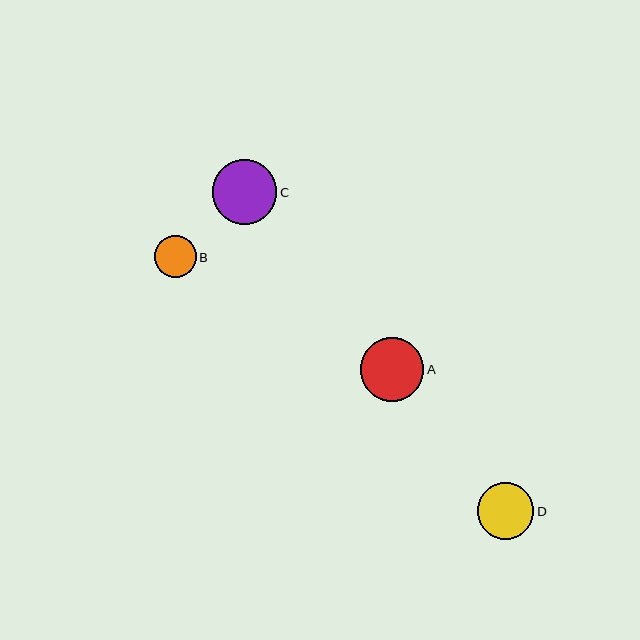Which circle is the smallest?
Circle B is the smallest with a size of approximately 42 pixels.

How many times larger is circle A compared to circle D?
Circle A is approximately 1.1 times the size of circle D.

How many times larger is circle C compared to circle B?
Circle C is approximately 1.5 times the size of circle B.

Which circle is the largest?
Circle C is the largest with a size of approximately 64 pixels.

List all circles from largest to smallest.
From largest to smallest: C, A, D, B.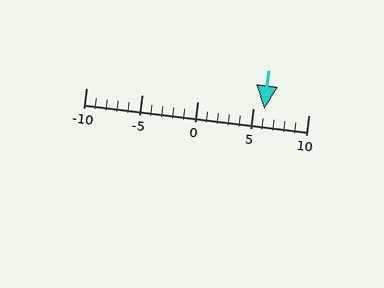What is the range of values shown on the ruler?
The ruler shows values from -10 to 10.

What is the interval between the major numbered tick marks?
The major tick marks are spaced 5 units apart.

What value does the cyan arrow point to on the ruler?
The cyan arrow points to approximately 6.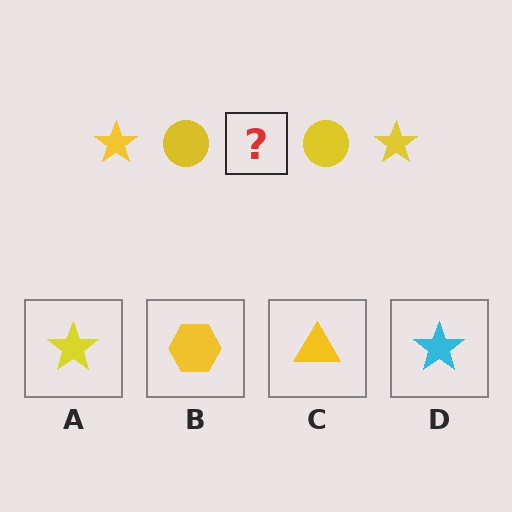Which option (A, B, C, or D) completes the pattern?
A.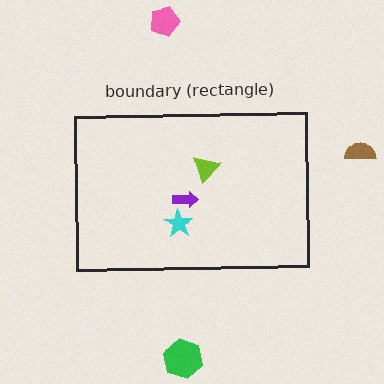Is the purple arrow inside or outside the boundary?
Inside.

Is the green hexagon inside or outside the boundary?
Outside.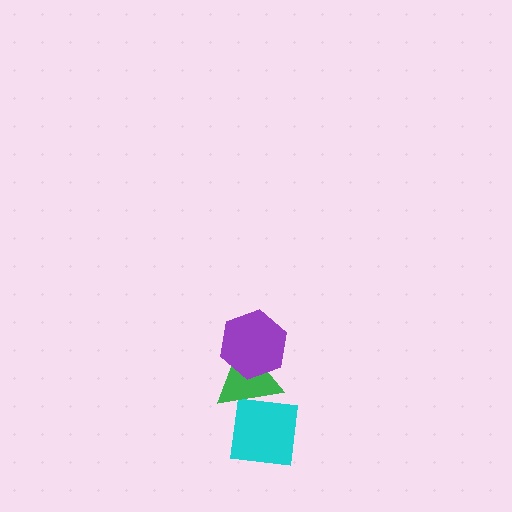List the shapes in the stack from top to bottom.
From top to bottom: the purple hexagon, the green triangle, the cyan square.